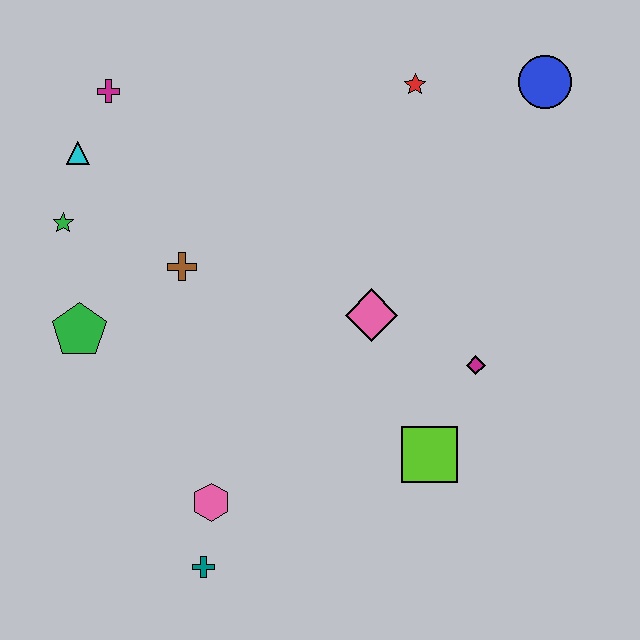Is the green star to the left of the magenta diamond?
Yes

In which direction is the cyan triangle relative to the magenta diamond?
The cyan triangle is to the left of the magenta diamond.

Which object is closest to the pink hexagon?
The teal cross is closest to the pink hexagon.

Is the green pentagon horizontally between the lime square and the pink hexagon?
No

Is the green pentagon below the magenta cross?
Yes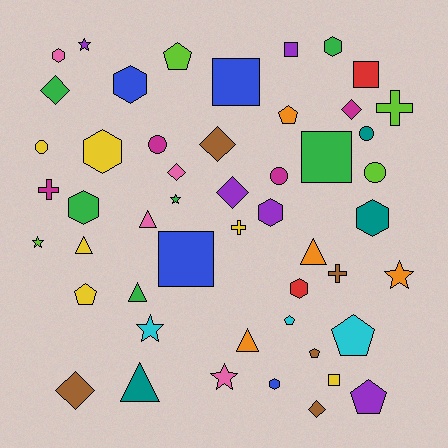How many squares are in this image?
There are 6 squares.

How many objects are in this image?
There are 50 objects.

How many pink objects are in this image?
There are 4 pink objects.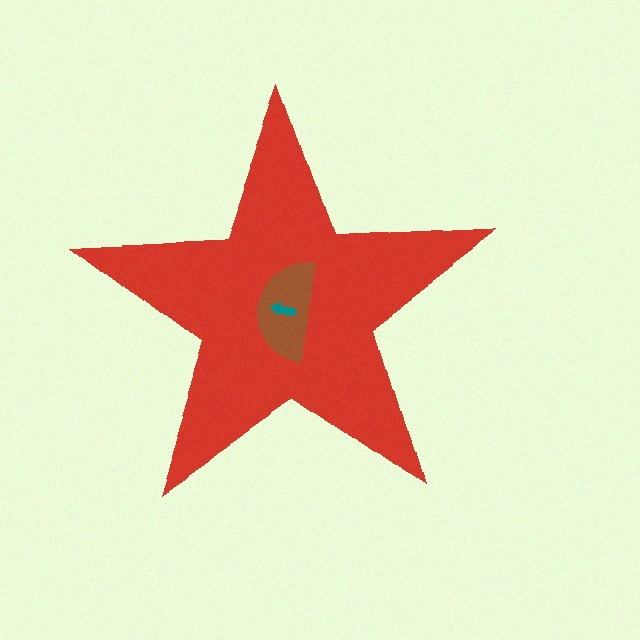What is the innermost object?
The teal arrow.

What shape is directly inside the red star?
The brown semicircle.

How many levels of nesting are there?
3.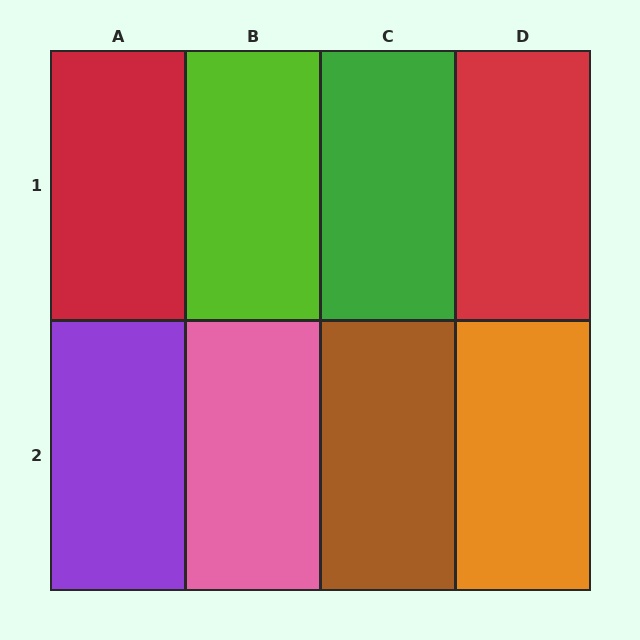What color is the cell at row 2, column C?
Brown.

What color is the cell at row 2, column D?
Orange.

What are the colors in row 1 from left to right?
Red, lime, green, red.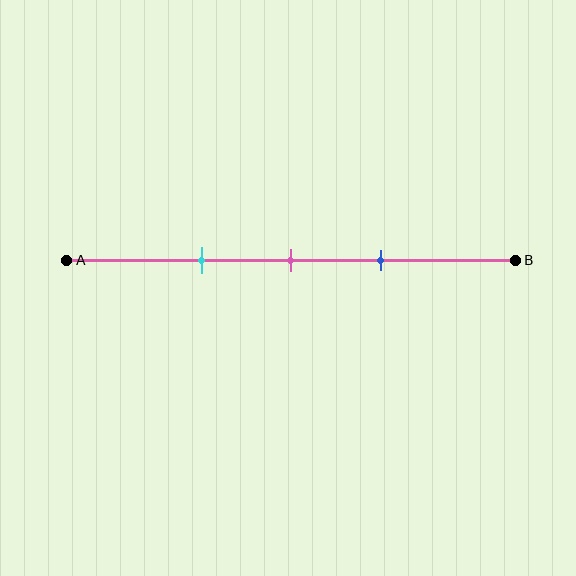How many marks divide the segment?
There are 3 marks dividing the segment.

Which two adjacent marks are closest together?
The pink and blue marks are the closest adjacent pair.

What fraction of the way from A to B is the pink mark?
The pink mark is approximately 50% (0.5) of the way from A to B.